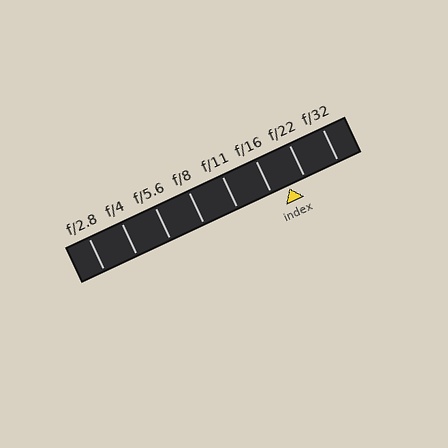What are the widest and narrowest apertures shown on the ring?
The widest aperture shown is f/2.8 and the narrowest is f/32.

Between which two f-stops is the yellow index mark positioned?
The index mark is between f/16 and f/22.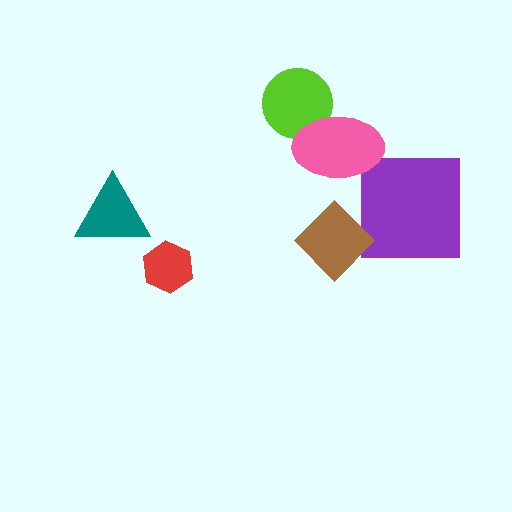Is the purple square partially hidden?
No, no other shape covers it.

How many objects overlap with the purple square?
0 objects overlap with the purple square.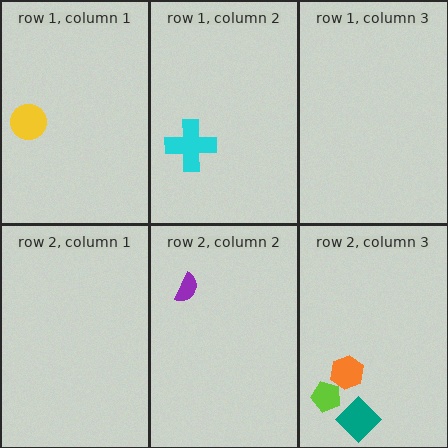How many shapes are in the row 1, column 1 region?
1.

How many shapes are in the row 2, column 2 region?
1.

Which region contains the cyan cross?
The row 1, column 2 region.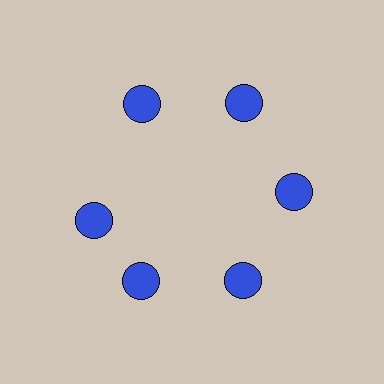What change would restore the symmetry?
The symmetry would be restored by rotating it back into even spacing with its neighbors so that all 6 circles sit at equal angles and equal distance from the center.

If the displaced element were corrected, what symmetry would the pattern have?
It would have 6-fold rotational symmetry — the pattern would map onto itself every 60 degrees.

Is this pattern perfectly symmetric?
No. The 6 blue circles are arranged in a ring, but one element near the 9 o'clock position is rotated out of alignment along the ring, breaking the 6-fold rotational symmetry.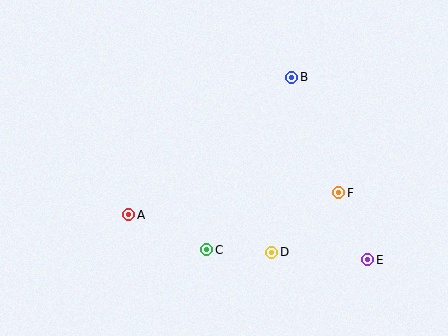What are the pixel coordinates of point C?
Point C is at (207, 250).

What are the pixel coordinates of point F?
Point F is at (339, 193).